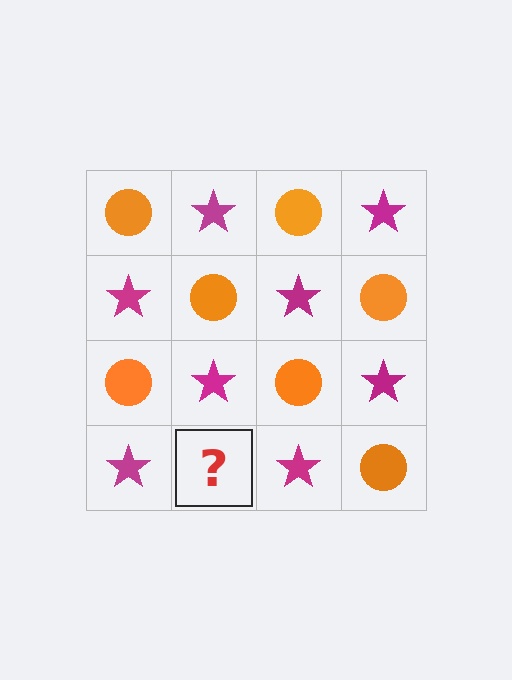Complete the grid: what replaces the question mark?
The question mark should be replaced with an orange circle.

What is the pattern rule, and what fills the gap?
The rule is that it alternates orange circle and magenta star in a checkerboard pattern. The gap should be filled with an orange circle.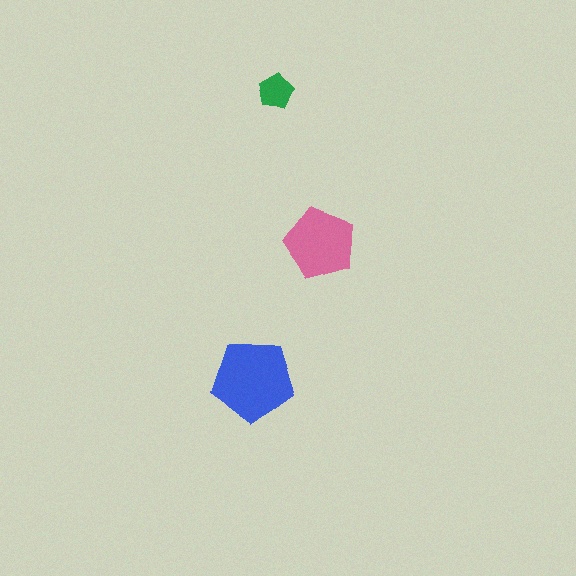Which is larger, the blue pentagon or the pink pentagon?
The blue one.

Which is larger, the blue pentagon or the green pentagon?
The blue one.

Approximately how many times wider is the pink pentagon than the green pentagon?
About 2 times wider.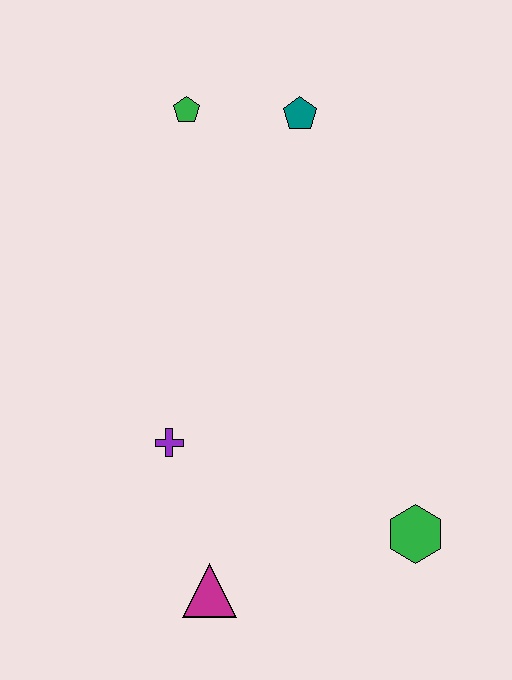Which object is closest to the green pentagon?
The teal pentagon is closest to the green pentagon.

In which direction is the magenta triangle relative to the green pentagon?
The magenta triangle is below the green pentagon.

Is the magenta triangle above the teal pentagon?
No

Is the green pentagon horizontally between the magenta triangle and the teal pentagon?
No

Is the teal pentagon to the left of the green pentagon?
No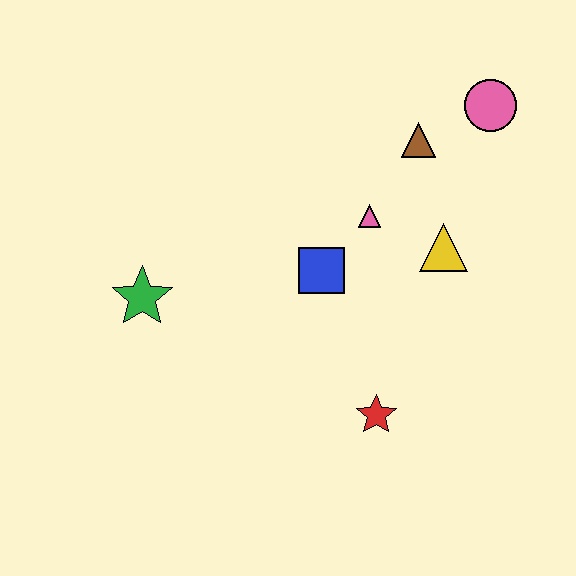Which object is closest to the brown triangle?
The pink circle is closest to the brown triangle.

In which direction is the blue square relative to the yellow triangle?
The blue square is to the left of the yellow triangle.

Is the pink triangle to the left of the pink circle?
Yes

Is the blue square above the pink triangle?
No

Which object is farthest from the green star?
The pink circle is farthest from the green star.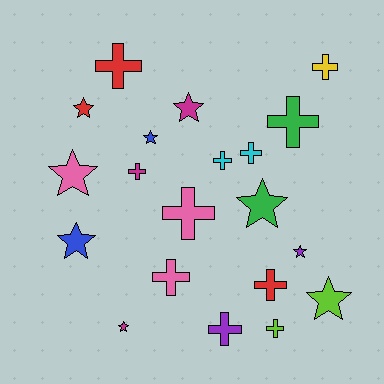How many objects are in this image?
There are 20 objects.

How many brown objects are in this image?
There are no brown objects.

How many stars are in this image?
There are 9 stars.